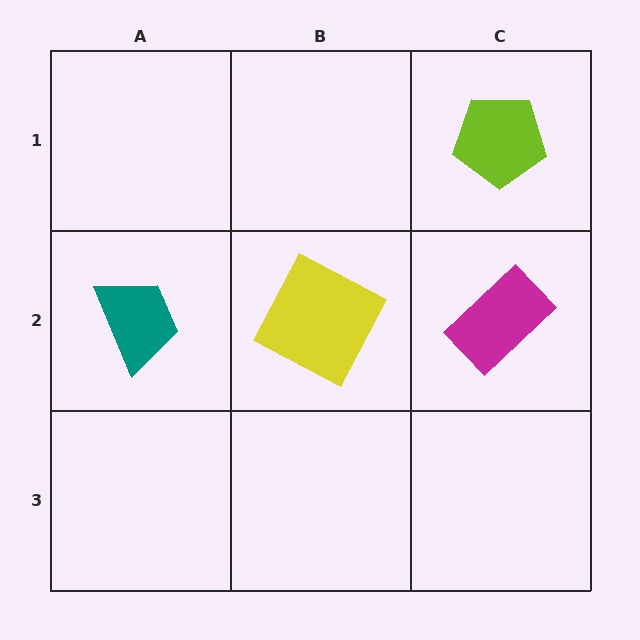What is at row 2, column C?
A magenta rectangle.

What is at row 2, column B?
A yellow square.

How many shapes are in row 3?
0 shapes.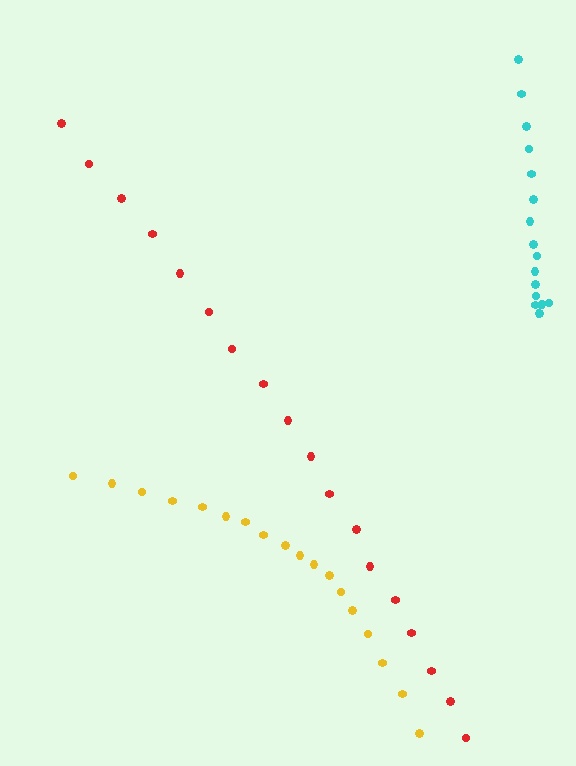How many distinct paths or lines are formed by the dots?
There are 3 distinct paths.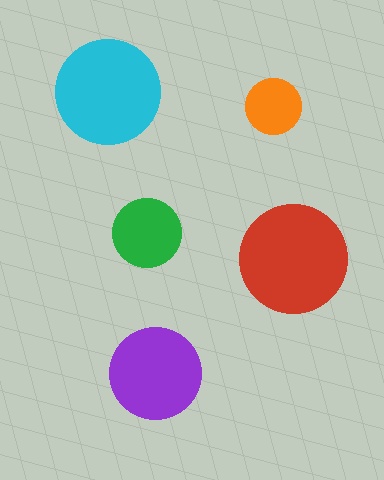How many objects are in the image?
There are 5 objects in the image.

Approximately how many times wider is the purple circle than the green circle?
About 1.5 times wider.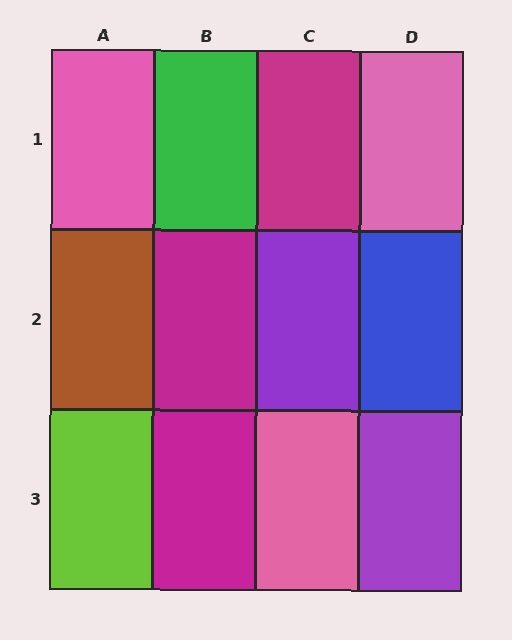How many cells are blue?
1 cell is blue.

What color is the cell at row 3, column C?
Pink.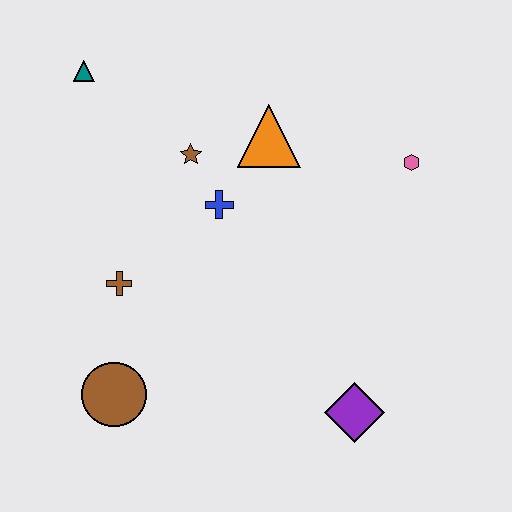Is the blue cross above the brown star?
No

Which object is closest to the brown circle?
The brown cross is closest to the brown circle.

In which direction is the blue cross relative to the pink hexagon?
The blue cross is to the left of the pink hexagon.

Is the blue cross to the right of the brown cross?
Yes